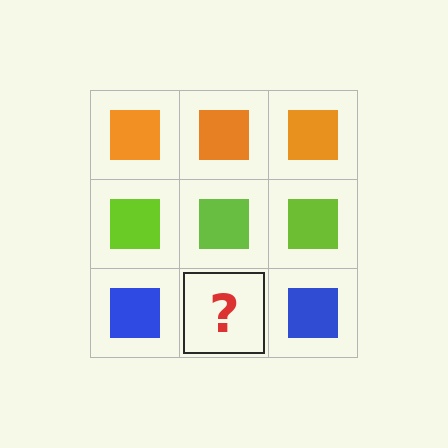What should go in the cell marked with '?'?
The missing cell should contain a blue square.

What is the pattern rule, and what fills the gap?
The rule is that each row has a consistent color. The gap should be filled with a blue square.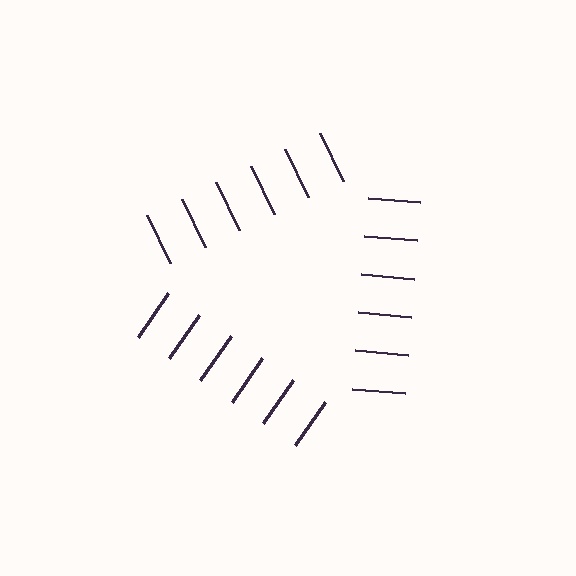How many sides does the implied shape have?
3 sides — the line-ends trace a triangle.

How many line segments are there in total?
18 — 6 along each of the 3 edges.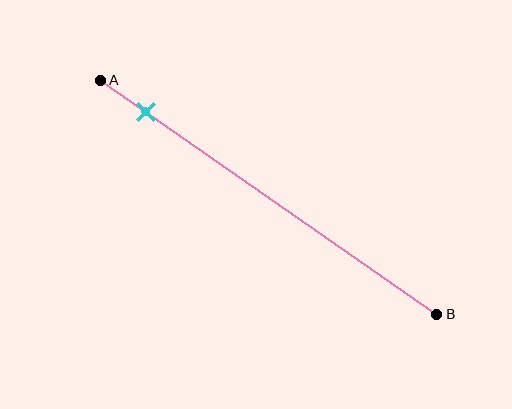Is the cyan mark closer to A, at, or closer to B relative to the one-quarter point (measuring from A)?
The cyan mark is closer to point A than the one-quarter point of segment AB.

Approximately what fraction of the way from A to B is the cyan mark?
The cyan mark is approximately 15% of the way from A to B.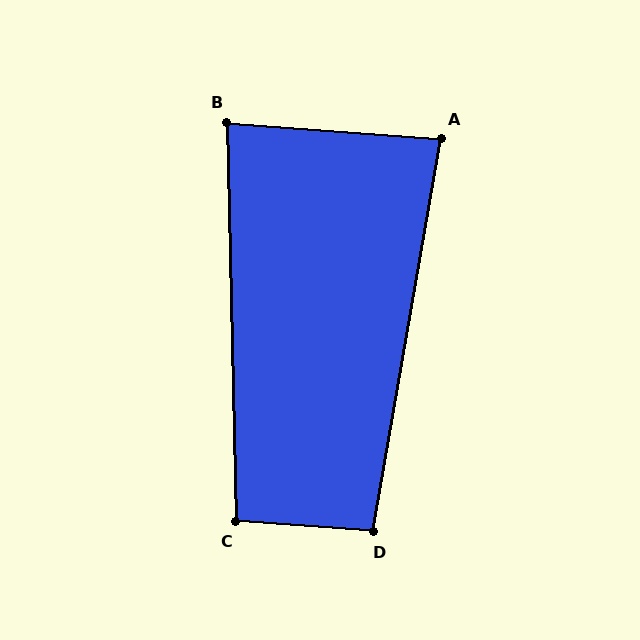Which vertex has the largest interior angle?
D, at approximately 96 degrees.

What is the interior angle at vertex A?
Approximately 84 degrees (acute).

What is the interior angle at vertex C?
Approximately 96 degrees (obtuse).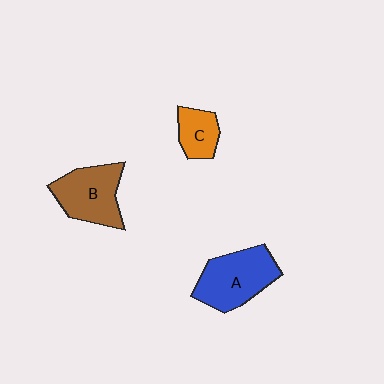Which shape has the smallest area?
Shape C (orange).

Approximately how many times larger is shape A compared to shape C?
Approximately 2.0 times.